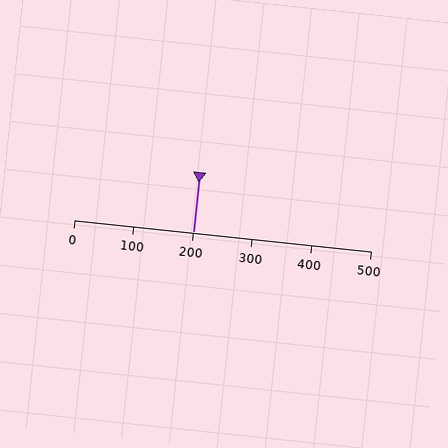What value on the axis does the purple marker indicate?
The marker indicates approximately 200.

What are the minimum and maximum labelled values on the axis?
The axis runs from 0 to 500.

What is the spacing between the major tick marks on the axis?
The major ticks are spaced 100 apart.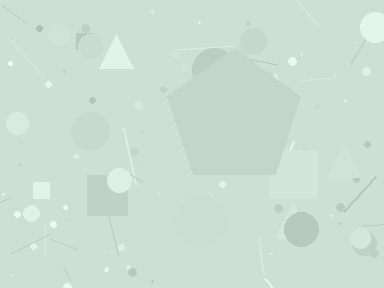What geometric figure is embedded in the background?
A pentagon is embedded in the background.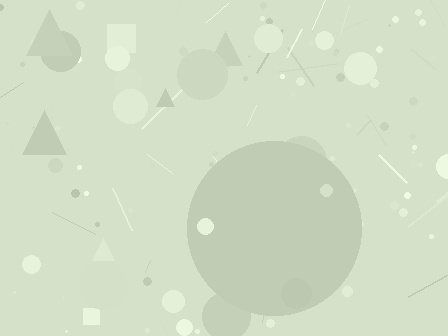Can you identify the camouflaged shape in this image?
The camouflaged shape is a circle.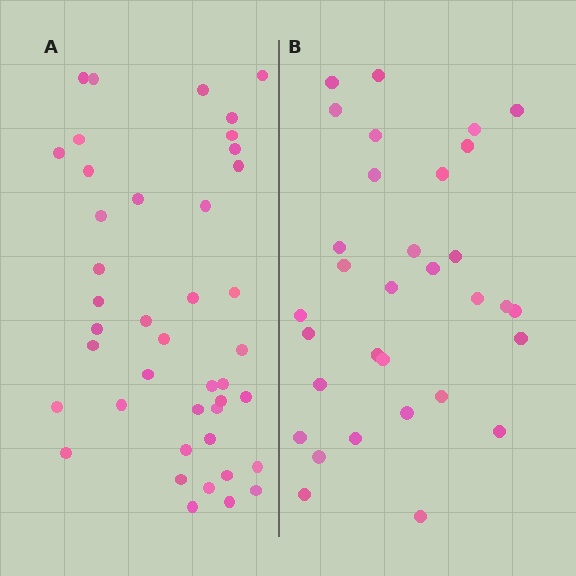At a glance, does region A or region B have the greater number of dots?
Region A (the left region) has more dots.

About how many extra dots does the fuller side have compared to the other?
Region A has roughly 10 or so more dots than region B.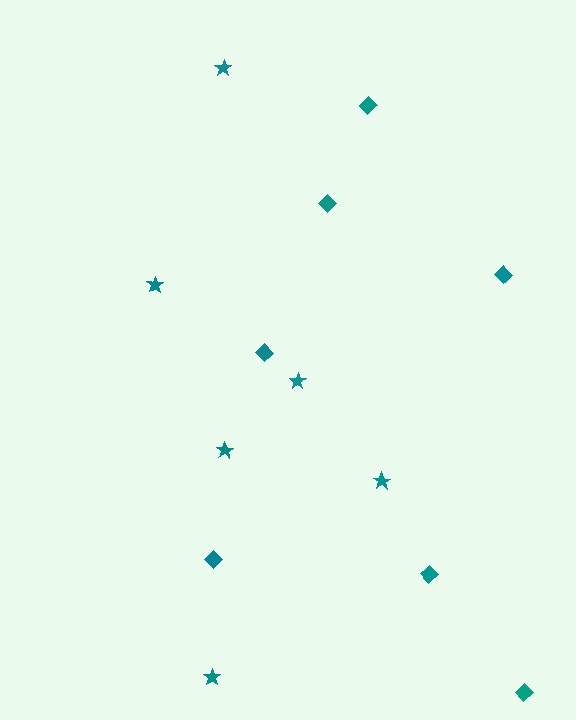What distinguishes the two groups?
There are 2 groups: one group of stars (6) and one group of diamonds (7).